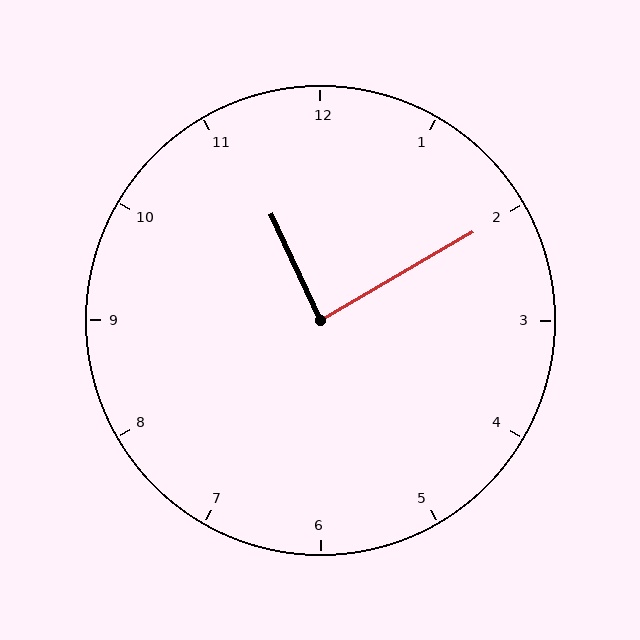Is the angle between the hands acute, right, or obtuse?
It is right.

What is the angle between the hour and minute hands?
Approximately 85 degrees.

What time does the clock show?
11:10.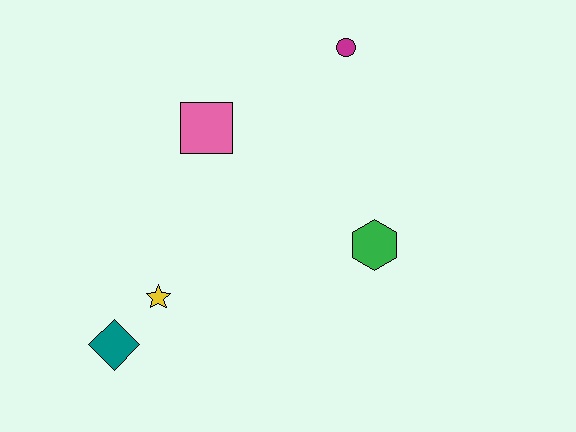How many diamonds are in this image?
There is 1 diamond.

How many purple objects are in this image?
There are no purple objects.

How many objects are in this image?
There are 5 objects.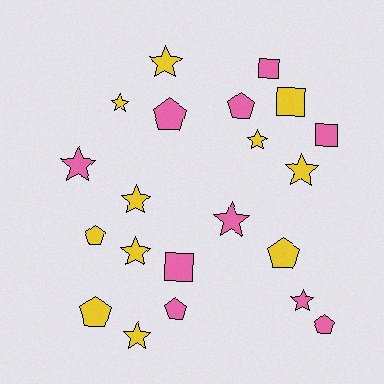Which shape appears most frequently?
Star, with 10 objects.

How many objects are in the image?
There are 21 objects.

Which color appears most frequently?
Yellow, with 11 objects.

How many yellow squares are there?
There is 1 yellow square.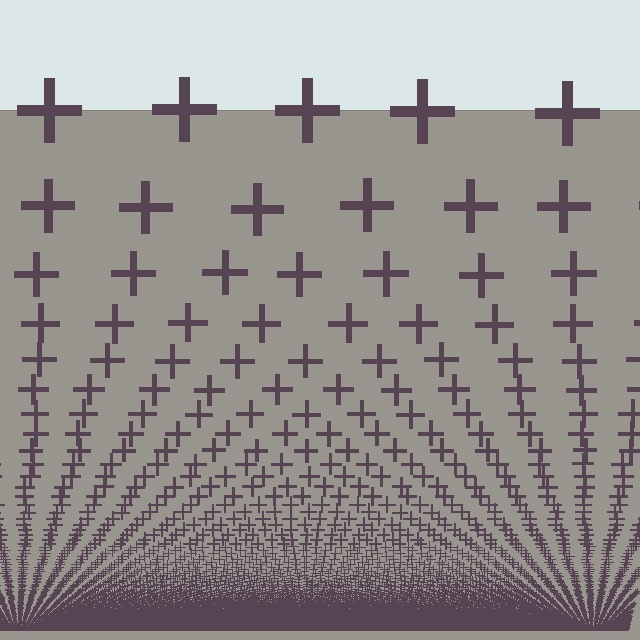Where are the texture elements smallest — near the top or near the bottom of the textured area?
Near the bottom.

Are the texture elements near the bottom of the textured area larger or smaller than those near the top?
Smaller. The gradient is inverted — elements near the bottom are smaller and denser.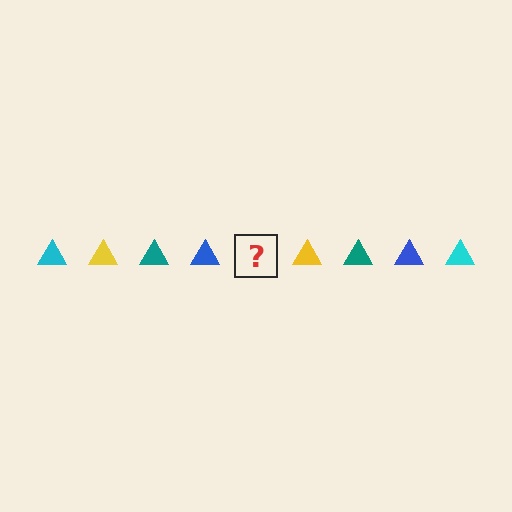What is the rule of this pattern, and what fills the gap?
The rule is that the pattern cycles through cyan, yellow, teal, blue triangles. The gap should be filled with a cyan triangle.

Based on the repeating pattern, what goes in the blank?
The blank should be a cyan triangle.